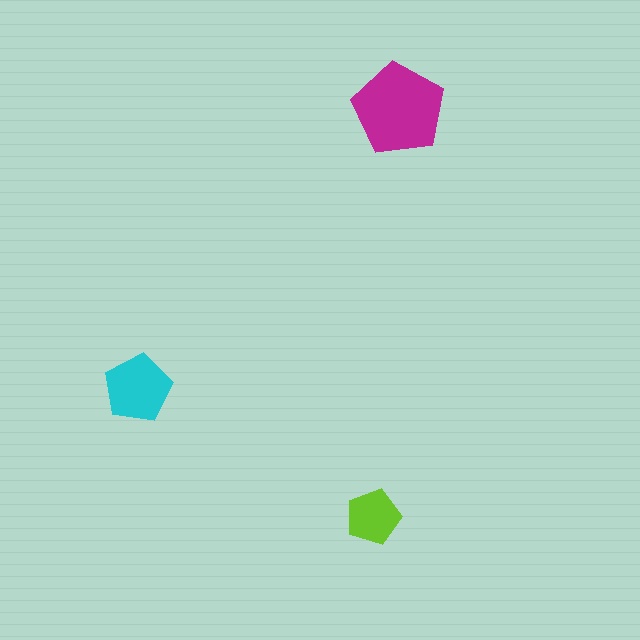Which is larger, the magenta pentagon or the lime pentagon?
The magenta one.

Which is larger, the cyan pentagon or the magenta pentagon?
The magenta one.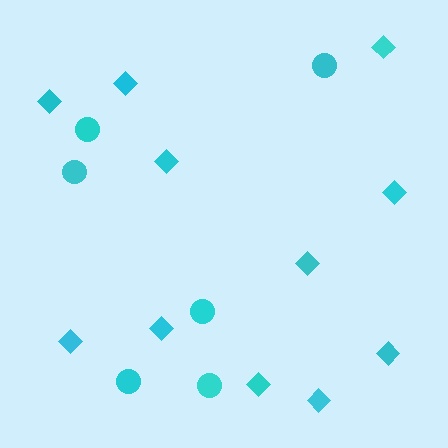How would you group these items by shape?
There are 2 groups: one group of circles (6) and one group of diamonds (11).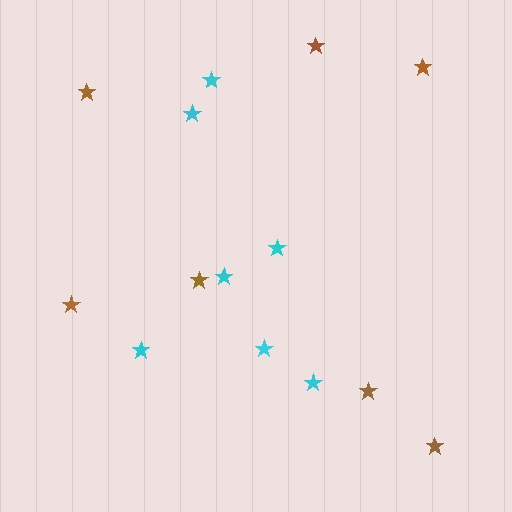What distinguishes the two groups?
There are 2 groups: one group of brown stars (7) and one group of cyan stars (7).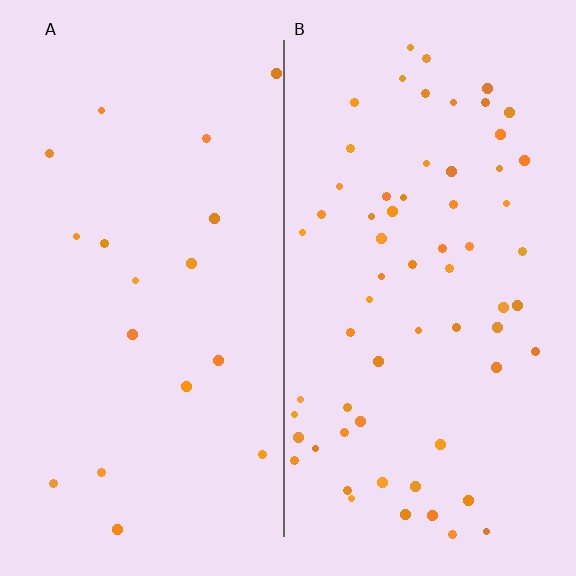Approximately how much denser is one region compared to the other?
Approximately 3.6× — region B over region A.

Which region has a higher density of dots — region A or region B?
B (the right).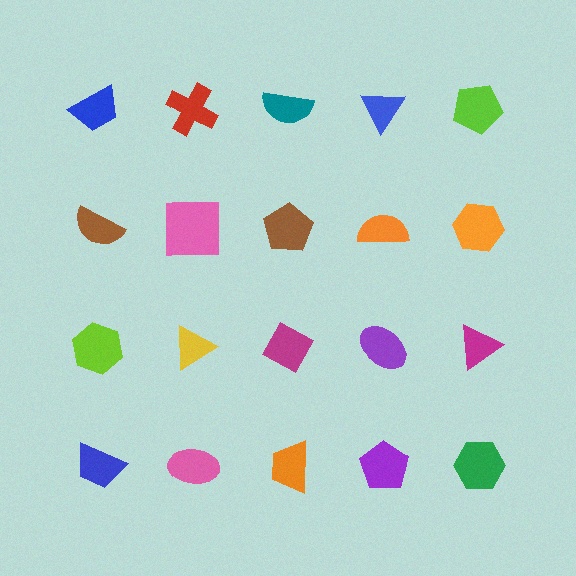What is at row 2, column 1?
A brown semicircle.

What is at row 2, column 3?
A brown pentagon.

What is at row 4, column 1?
A blue trapezoid.